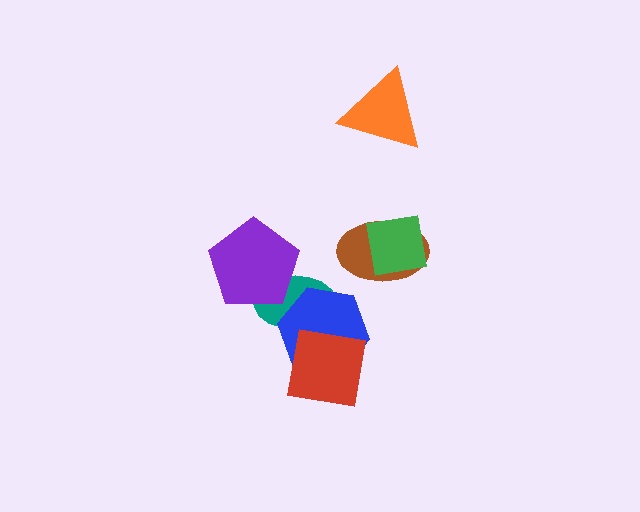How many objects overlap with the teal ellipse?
3 objects overlap with the teal ellipse.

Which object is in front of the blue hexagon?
The red square is in front of the blue hexagon.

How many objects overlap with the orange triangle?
0 objects overlap with the orange triangle.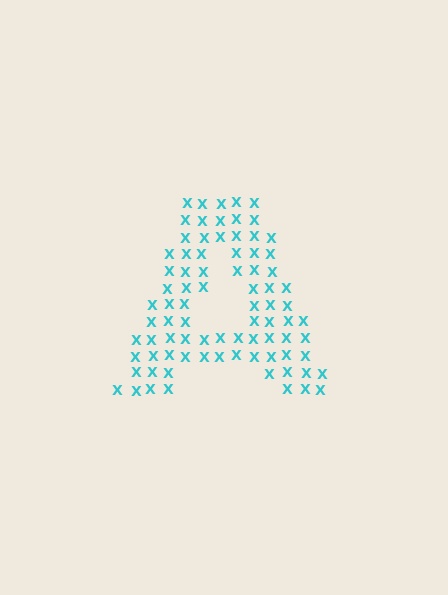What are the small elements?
The small elements are letter X's.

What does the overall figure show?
The overall figure shows the letter A.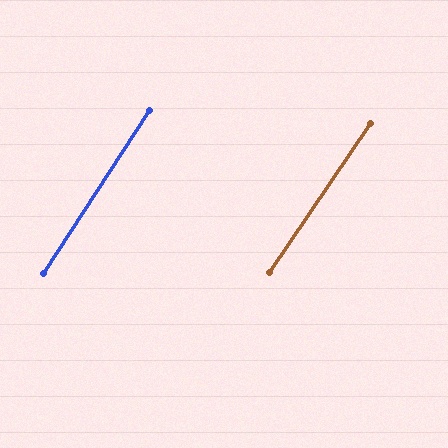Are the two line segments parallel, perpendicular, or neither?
Parallel — their directions differ by only 0.8°.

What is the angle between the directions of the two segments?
Approximately 1 degree.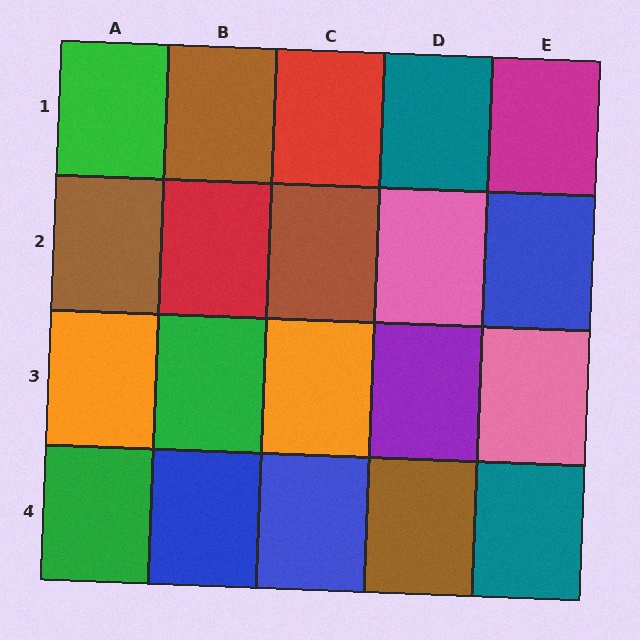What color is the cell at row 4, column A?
Green.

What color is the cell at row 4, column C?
Blue.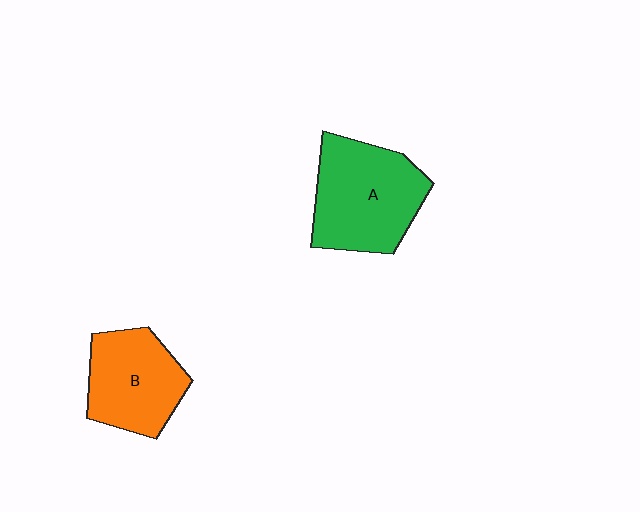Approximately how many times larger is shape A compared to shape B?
Approximately 1.3 times.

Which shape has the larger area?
Shape A (green).